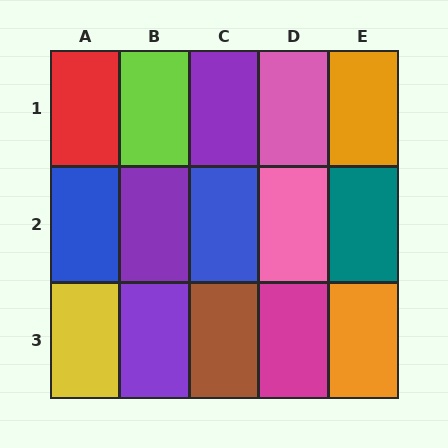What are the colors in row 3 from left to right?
Yellow, purple, brown, magenta, orange.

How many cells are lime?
1 cell is lime.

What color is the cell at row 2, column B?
Purple.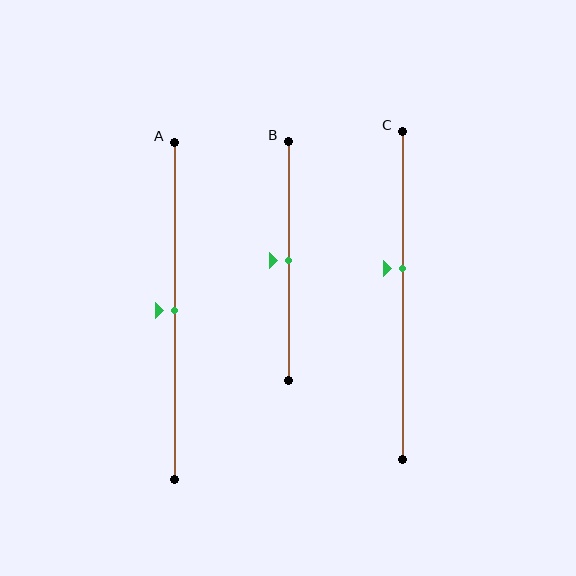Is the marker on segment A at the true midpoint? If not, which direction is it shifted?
Yes, the marker on segment A is at the true midpoint.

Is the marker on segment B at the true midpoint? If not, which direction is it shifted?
Yes, the marker on segment B is at the true midpoint.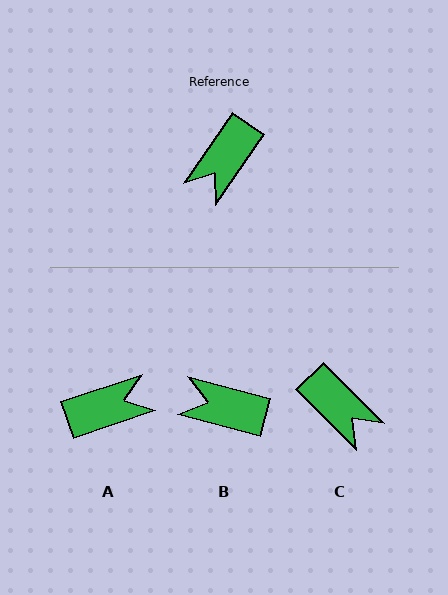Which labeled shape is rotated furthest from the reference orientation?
A, about 143 degrees away.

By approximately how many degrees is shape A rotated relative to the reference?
Approximately 143 degrees counter-clockwise.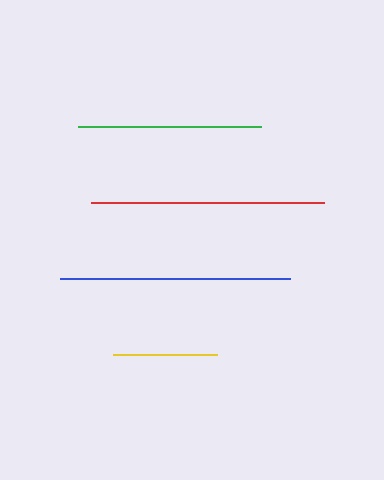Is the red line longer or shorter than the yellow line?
The red line is longer than the yellow line.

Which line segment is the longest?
The red line is the longest at approximately 233 pixels.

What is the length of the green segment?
The green segment is approximately 182 pixels long.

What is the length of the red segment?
The red segment is approximately 233 pixels long.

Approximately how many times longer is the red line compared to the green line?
The red line is approximately 1.3 times the length of the green line.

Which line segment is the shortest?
The yellow line is the shortest at approximately 104 pixels.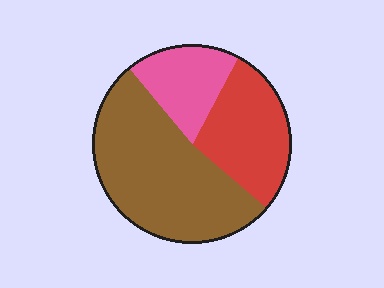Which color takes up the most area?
Brown, at roughly 55%.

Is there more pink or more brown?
Brown.